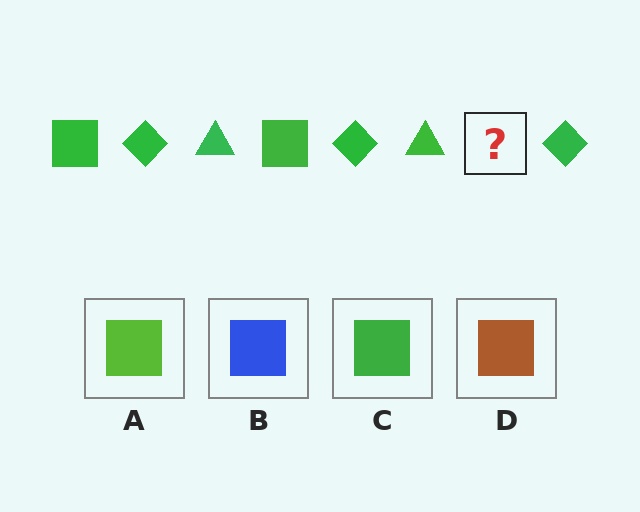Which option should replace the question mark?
Option C.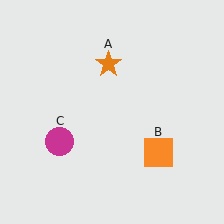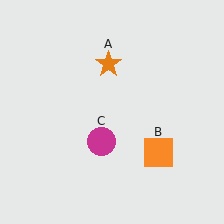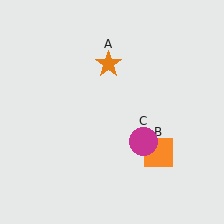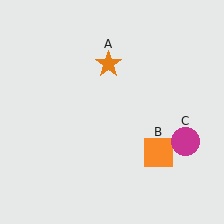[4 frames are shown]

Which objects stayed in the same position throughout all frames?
Orange star (object A) and orange square (object B) remained stationary.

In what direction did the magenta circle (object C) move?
The magenta circle (object C) moved right.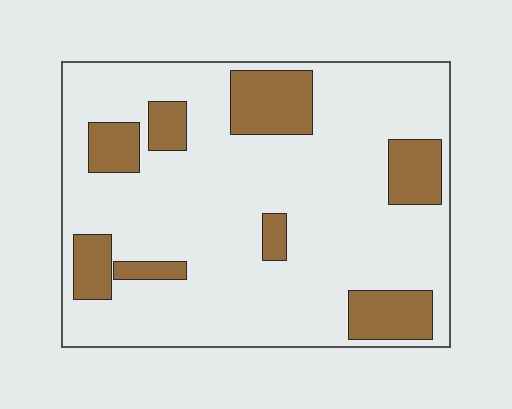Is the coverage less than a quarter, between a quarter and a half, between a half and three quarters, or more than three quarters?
Less than a quarter.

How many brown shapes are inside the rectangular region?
8.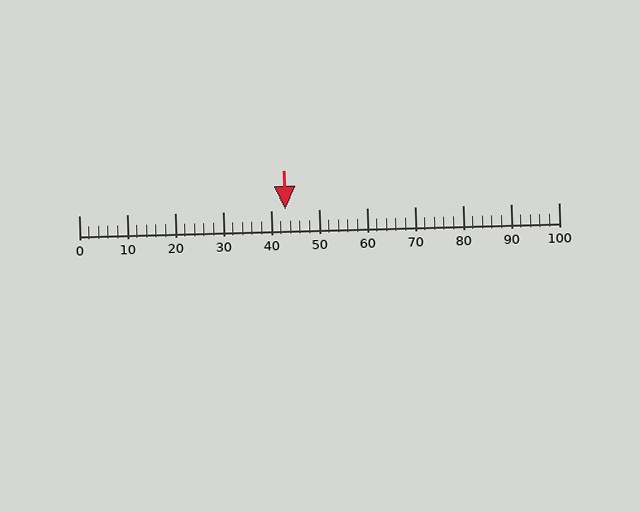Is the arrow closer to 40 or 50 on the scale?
The arrow is closer to 40.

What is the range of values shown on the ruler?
The ruler shows values from 0 to 100.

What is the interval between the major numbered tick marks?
The major tick marks are spaced 10 units apart.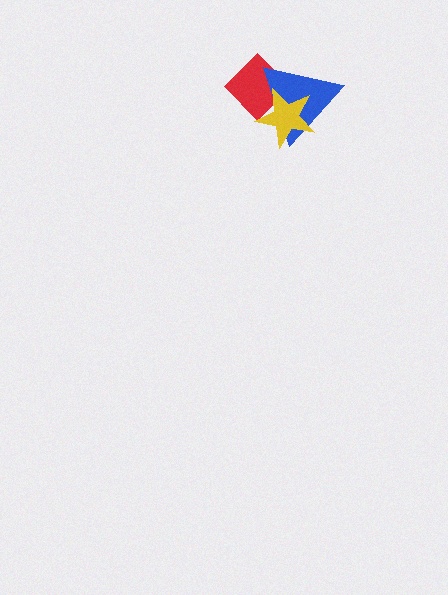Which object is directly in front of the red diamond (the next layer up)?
The blue triangle is directly in front of the red diamond.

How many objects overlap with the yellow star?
2 objects overlap with the yellow star.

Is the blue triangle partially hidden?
Yes, it is partially covered by another shape.